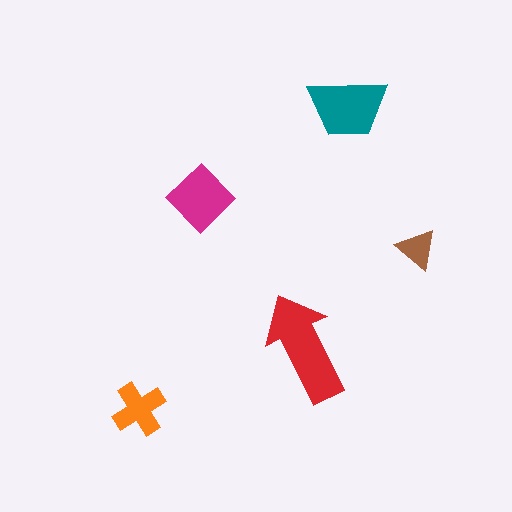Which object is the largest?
The red arrow.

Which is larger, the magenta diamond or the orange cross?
The magenta diamond.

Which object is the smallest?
The brown triangle.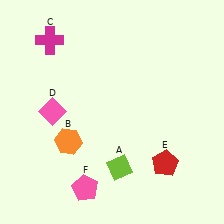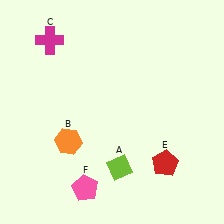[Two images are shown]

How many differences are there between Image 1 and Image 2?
There is 1 difference between the two images.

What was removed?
The pink diamond (D) was removed in Image 2.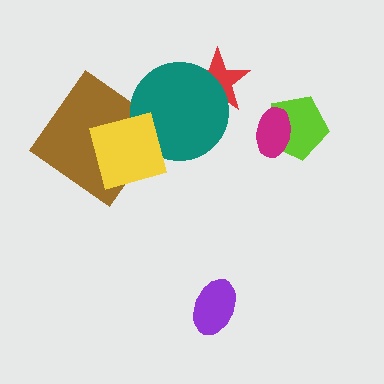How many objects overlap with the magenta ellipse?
1 object overlaps with the magenta ellipse.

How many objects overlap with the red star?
1 object overlaps with the red star.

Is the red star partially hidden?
Yes, it is partially covered by another shape.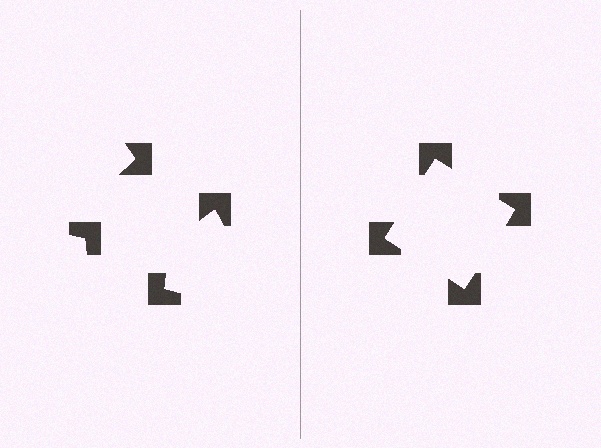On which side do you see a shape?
An illusory square appears on the right side. On the left side the wedge cuts are rotated, so no coherent shape forms.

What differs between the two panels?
The notched squares are positioned identically on both sides; only the wedge orientations differ. On the right they align to a square; on the left they are misaligned.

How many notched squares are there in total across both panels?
8 — 4 on each side.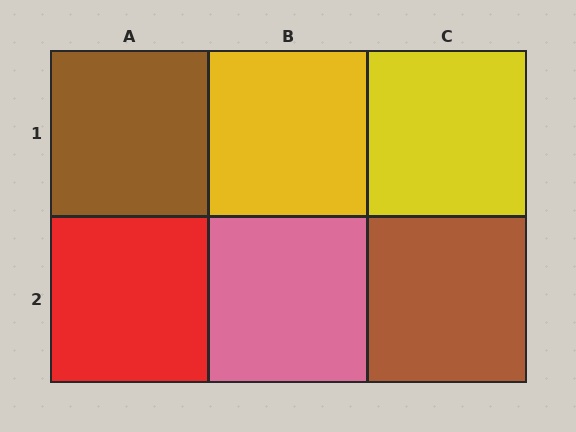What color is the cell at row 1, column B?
Yellow.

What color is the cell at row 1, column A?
Brown.